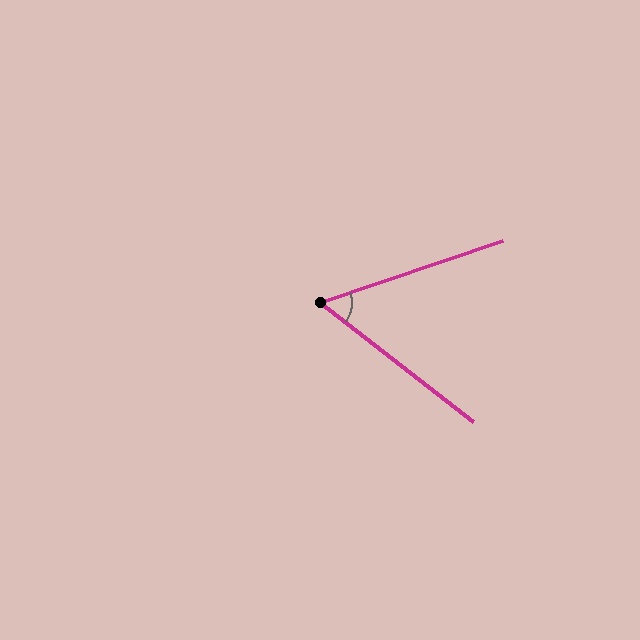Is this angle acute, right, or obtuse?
It is acute.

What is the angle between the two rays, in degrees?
Approximately 57 degrees.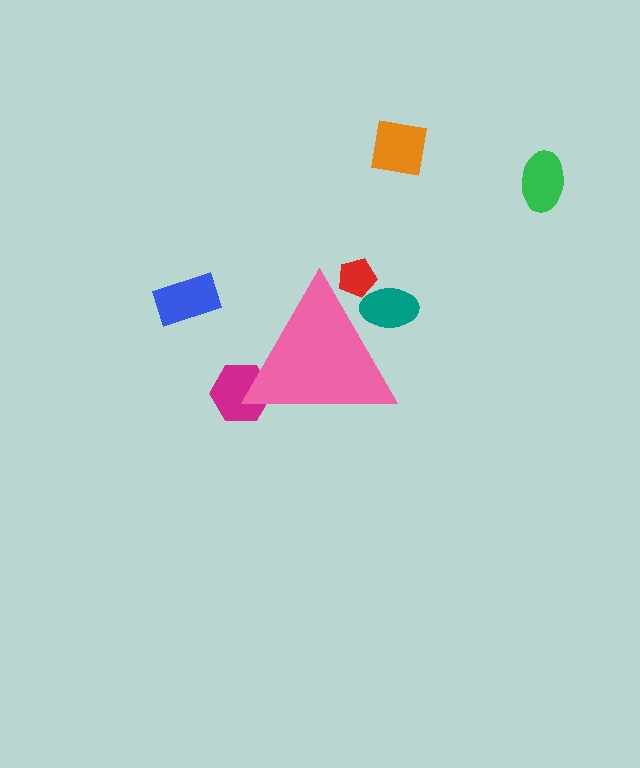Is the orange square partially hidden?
No, the orange square is fully visible.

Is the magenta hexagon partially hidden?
Yes, the magenta hexagon is partially hidden behind the pink triangle.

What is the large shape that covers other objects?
A pink triangle.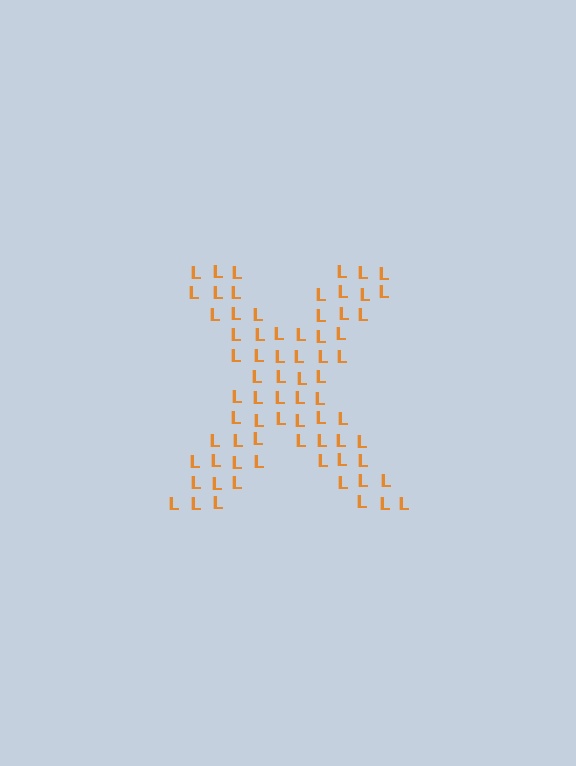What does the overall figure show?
The overall figure shows the letter X.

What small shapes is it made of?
It is made of small letter L's.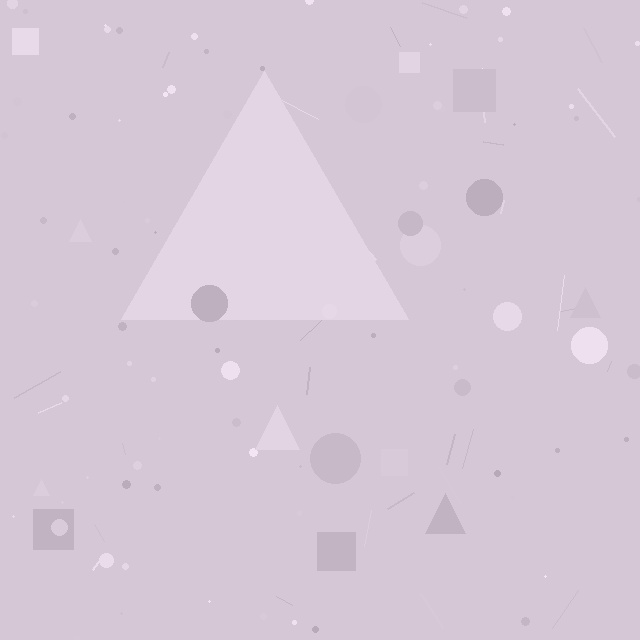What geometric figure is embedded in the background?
A triangle is embedded in the background.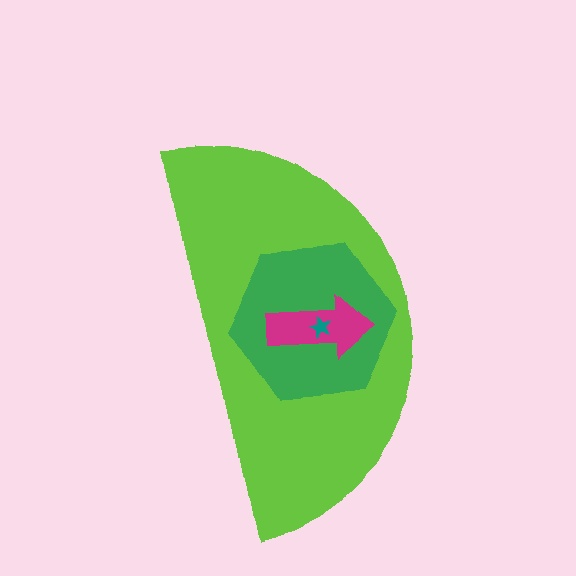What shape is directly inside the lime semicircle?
The green hexagon.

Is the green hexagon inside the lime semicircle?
Yes.